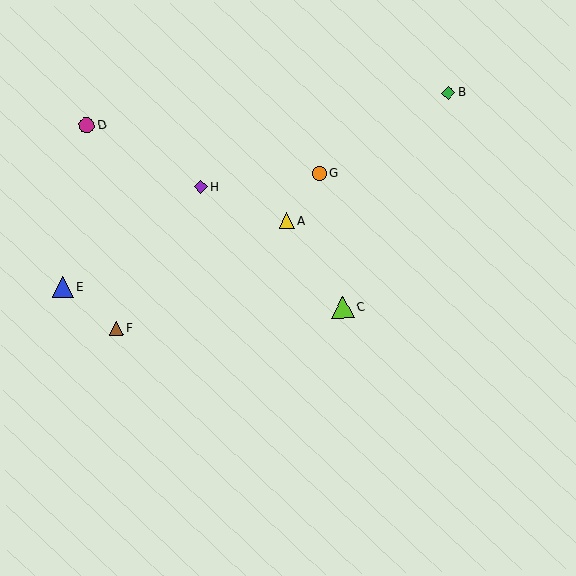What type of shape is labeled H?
Shape H is a purple diamond.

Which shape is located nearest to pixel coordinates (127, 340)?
The brown triangle (labeled F) at (117, 328) is nearest to that location.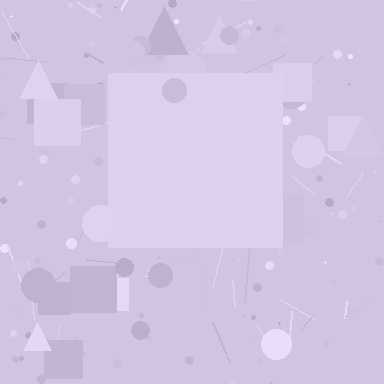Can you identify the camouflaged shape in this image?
The camouflaged shape is a square.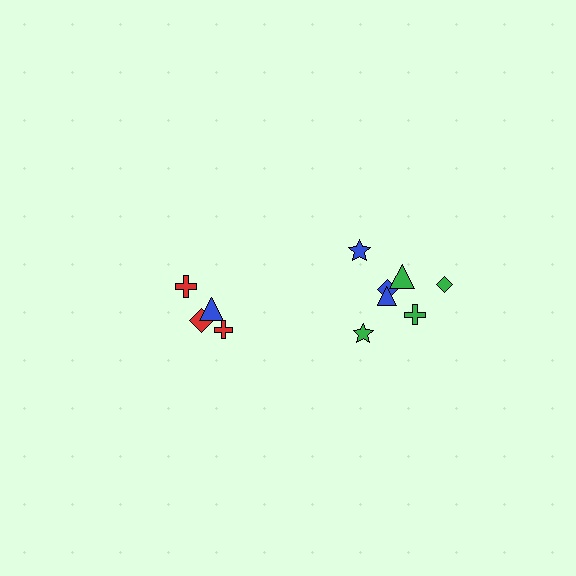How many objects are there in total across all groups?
There are 11 objects.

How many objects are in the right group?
There are 7 objects.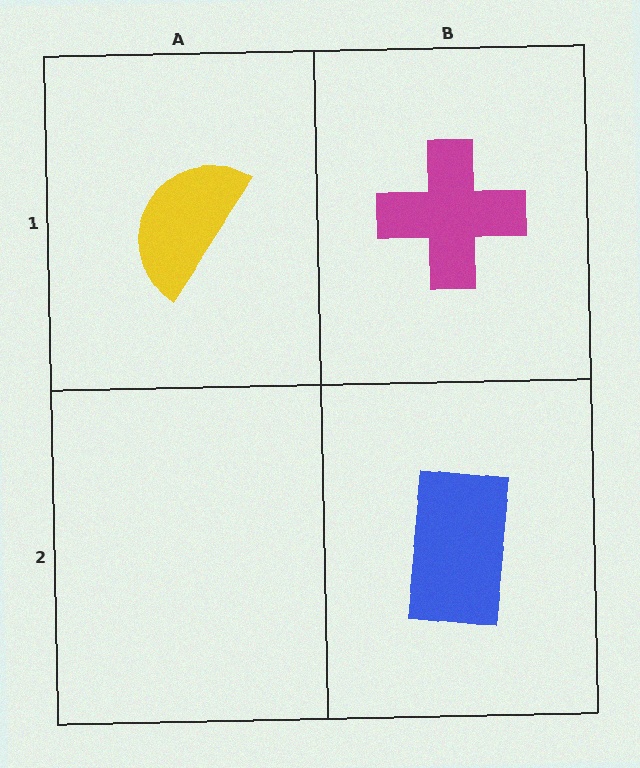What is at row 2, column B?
A blue rectangle.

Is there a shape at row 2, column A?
No, that cell is empty.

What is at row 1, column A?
A yellow semicircle.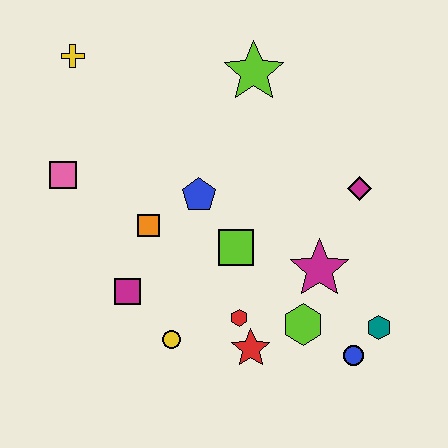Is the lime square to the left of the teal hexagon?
Yes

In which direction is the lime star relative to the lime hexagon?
The lime star is above the lime hexagon.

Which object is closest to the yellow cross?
The pink square is closest to the yellow cross.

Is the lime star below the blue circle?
No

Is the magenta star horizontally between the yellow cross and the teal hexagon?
Yes